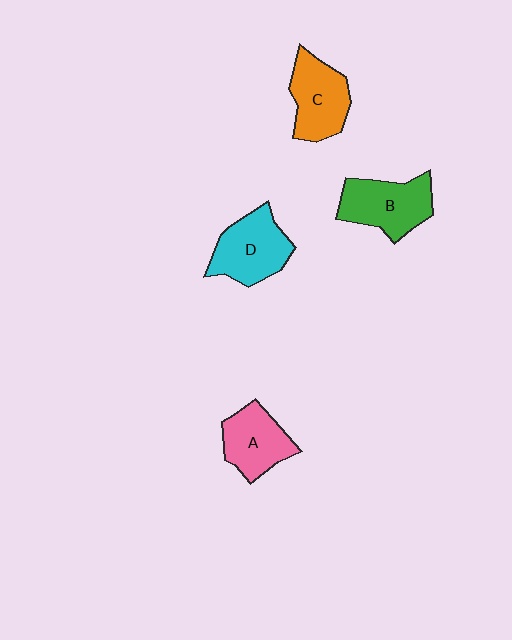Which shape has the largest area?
Shape B (green).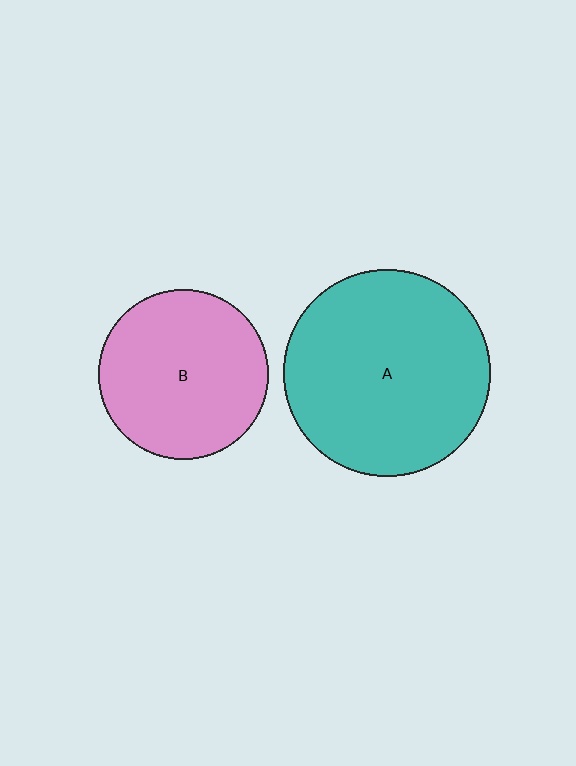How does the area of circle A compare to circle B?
Approximately 1.5 times.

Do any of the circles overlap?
No, none of the circles overlap.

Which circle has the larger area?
Circle A (teal).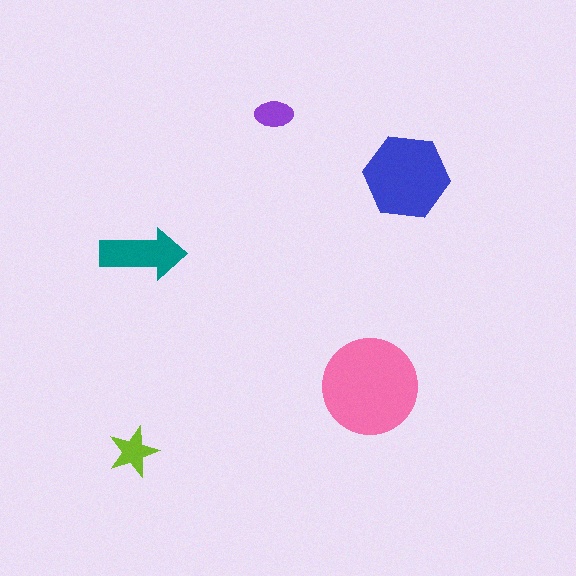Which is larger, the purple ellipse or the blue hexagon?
The blue hexagon.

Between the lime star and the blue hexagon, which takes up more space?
The blue hexagon.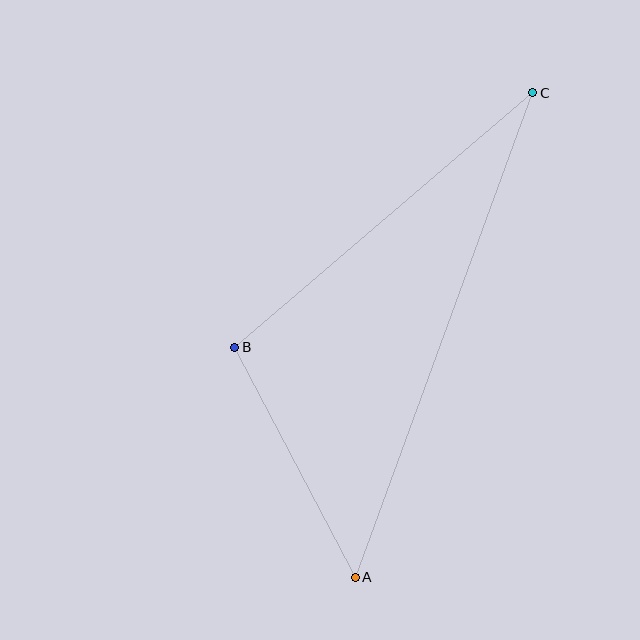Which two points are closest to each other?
Points A and B are closest to each other.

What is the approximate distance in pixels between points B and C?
The distance between B and C is approximately 392 pixels.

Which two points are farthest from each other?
Points A and C are farthest from each other.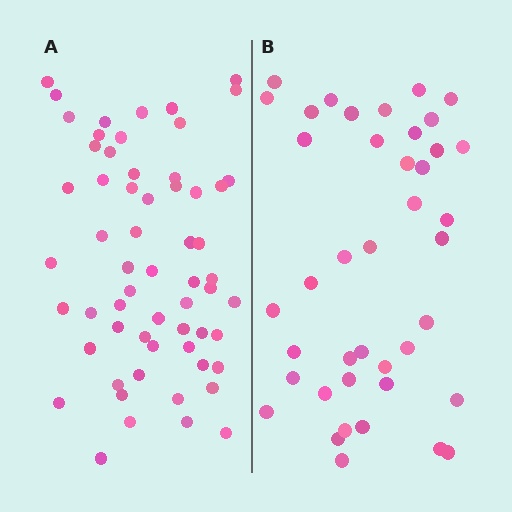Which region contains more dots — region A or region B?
Region A (the left region) has more dots.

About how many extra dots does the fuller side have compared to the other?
Region A has approximately 20 more dots than region B.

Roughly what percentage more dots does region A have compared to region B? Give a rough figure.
About 45% more.